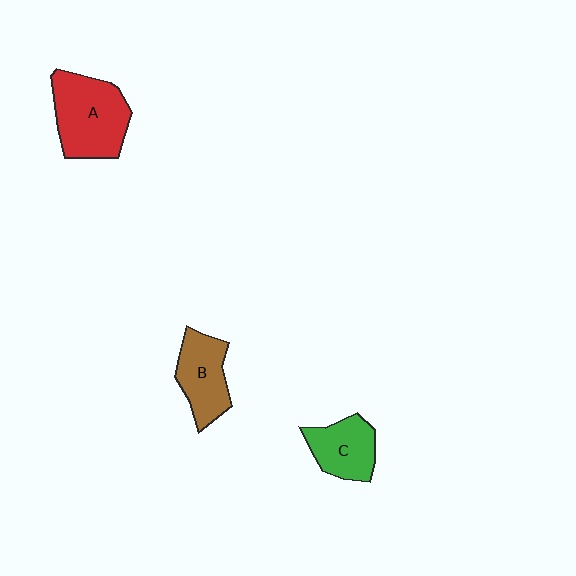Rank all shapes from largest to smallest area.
From largest to smallest: A (red), B (brown), C (green).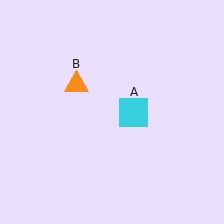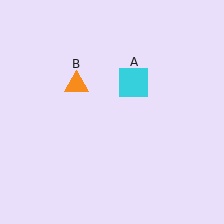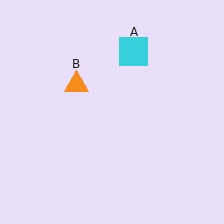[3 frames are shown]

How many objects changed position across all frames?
1 object changed position: cyan square (object A).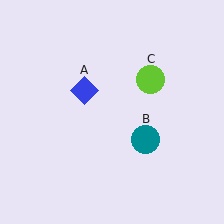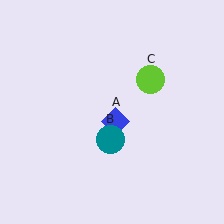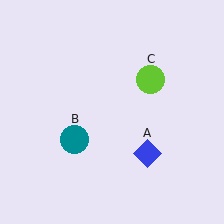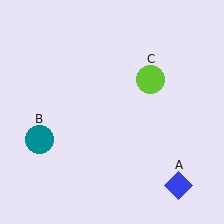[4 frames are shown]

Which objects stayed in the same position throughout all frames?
Lime circle (object C) remained stationary.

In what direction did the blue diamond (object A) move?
The blue diamond (object A) moved down and to the right.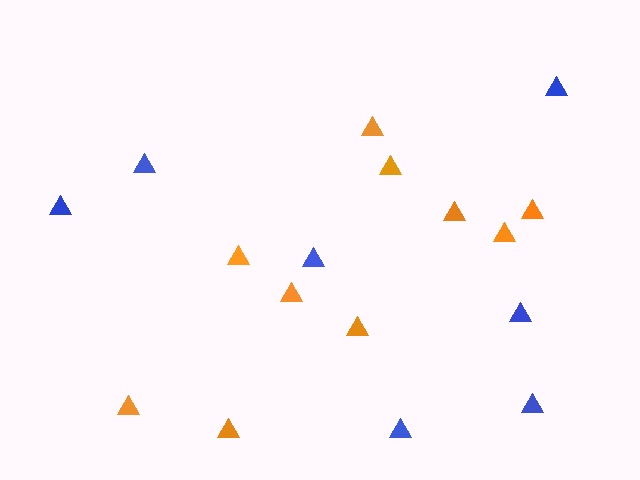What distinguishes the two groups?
There are 2 groups: one group of blue triangles (7) and one group of orange triangles (10).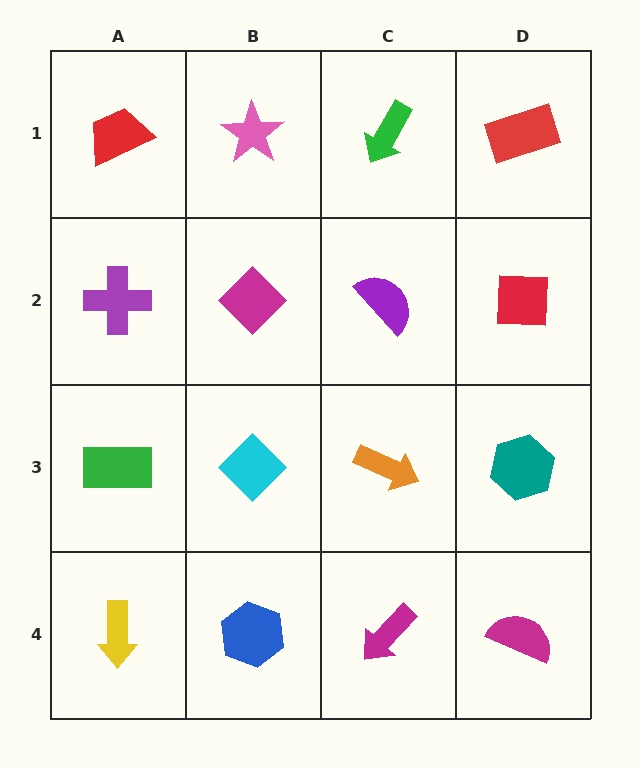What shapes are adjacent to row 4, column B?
A cyan diamond (row 3, column B), a yellow arrow (row 4, column A), a magenta arrow (row 4, column C).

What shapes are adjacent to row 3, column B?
A magenta diamond (row 2, column B), a blue hexagon (row 4, column B), a green rectangle (row 3, column A), an orange arrow (row 3, column C).